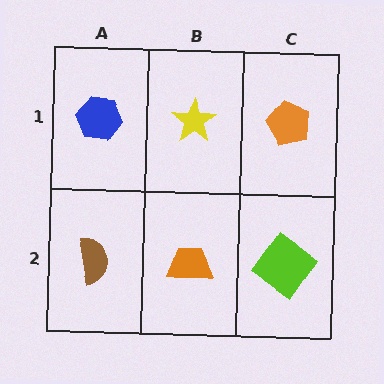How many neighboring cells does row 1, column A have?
2.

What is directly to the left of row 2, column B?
A brown semicircle.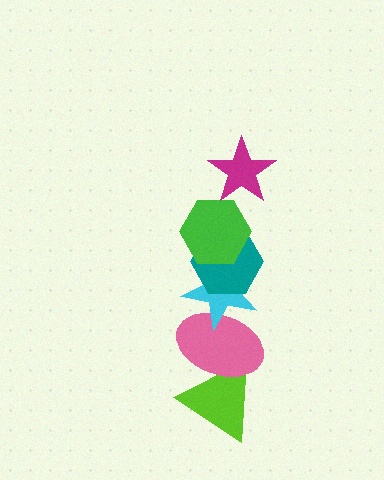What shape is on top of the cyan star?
The teal hexagon is on top of the cyan star.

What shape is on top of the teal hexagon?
The green hexagon is on top of the teal hexagon.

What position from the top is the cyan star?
The cyan star is 4th from the top.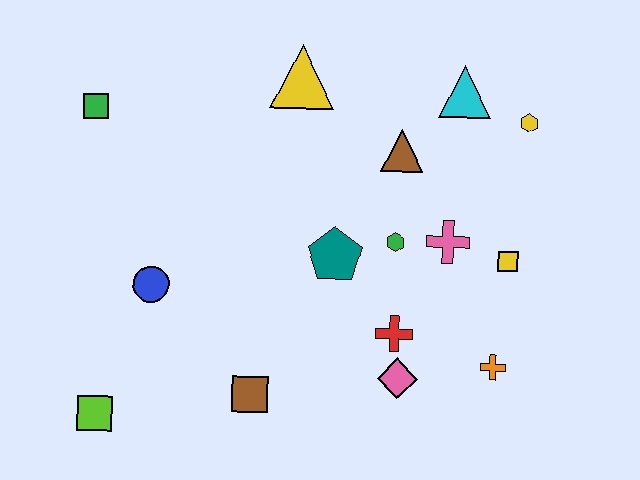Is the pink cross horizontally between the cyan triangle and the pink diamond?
Yes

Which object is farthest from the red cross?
The green square is farthest from the red cross.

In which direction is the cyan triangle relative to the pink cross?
The cyan triangle is above the pink cross.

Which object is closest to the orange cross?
The pink diamond is closest to the orange cross.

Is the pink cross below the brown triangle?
Yes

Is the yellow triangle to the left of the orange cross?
Yes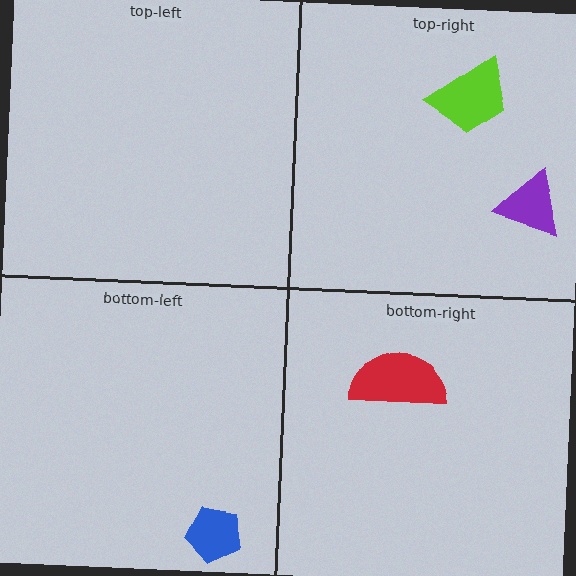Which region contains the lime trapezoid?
The top-right region.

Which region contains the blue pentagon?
The bottom-left region.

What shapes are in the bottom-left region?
The blue pentagon.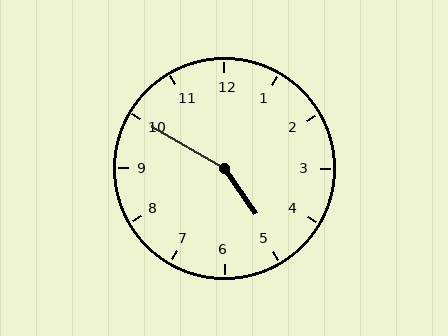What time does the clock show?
4:50.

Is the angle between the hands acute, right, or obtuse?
It is obtuse.